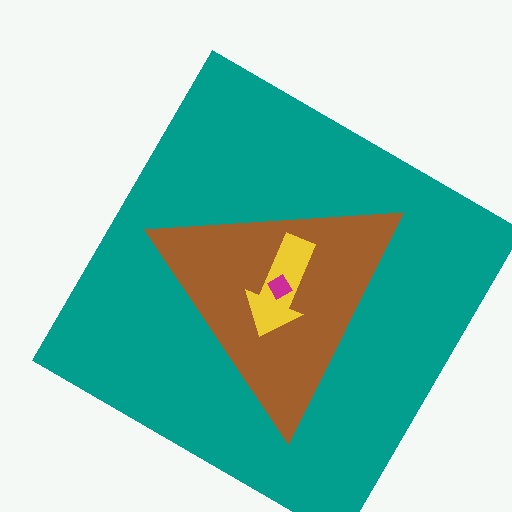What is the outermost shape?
The teal diamond.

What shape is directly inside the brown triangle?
The yellow arrow.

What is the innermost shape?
The magenta diamond.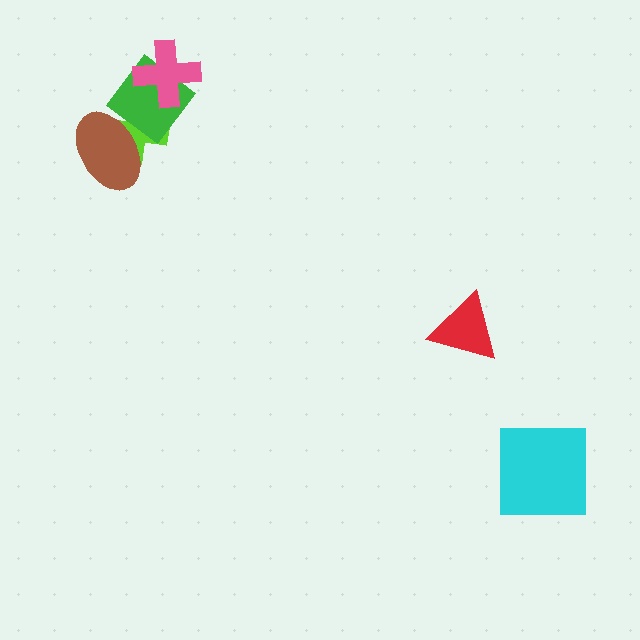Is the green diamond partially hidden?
Yes, it is partially covered by another shape.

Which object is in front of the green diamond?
The pink cross is in front of the green diamond.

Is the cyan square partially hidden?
No, no other shape covers it.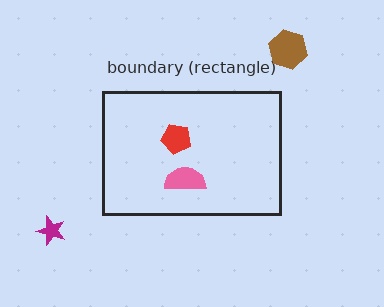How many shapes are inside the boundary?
2 inside, 2 outside.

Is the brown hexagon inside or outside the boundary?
Outside.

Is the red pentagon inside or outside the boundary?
Inside.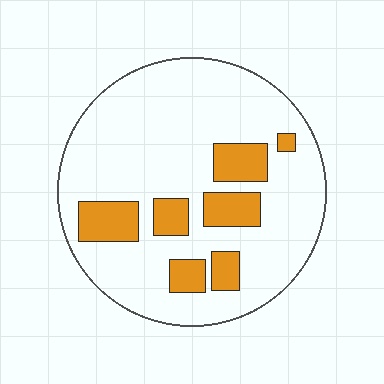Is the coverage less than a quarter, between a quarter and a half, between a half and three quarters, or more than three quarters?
Less than a quarter.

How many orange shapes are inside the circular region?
7.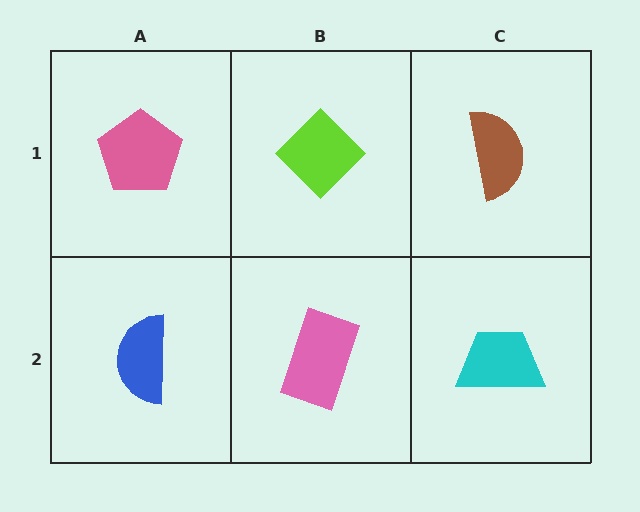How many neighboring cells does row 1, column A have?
2.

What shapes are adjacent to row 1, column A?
A blue semicircle (row 2, column A), a lime diamond (row 1, column B).